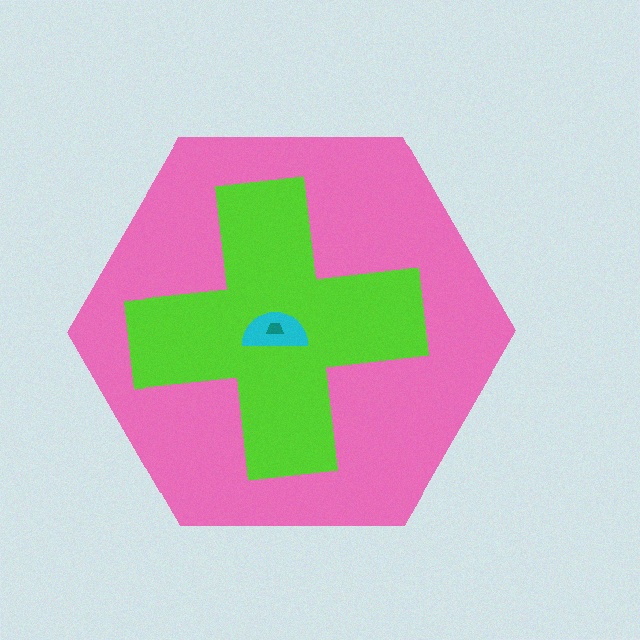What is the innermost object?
The teal trapezoid.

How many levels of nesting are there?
4.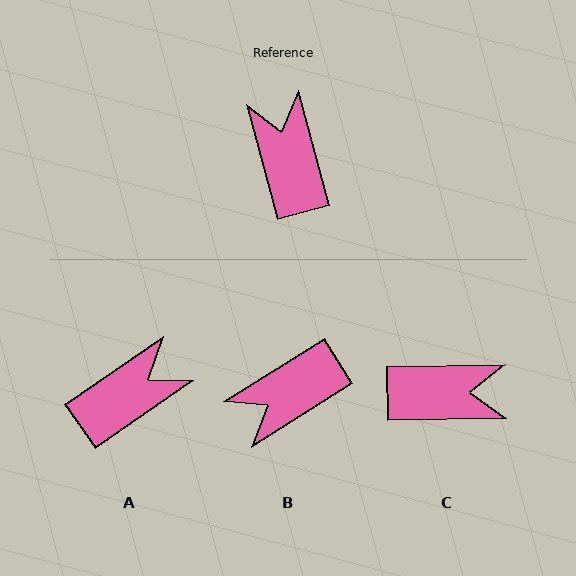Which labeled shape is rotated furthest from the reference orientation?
B, about 107 degrees away.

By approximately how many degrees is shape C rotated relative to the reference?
Approximately 104 degrees clockwise.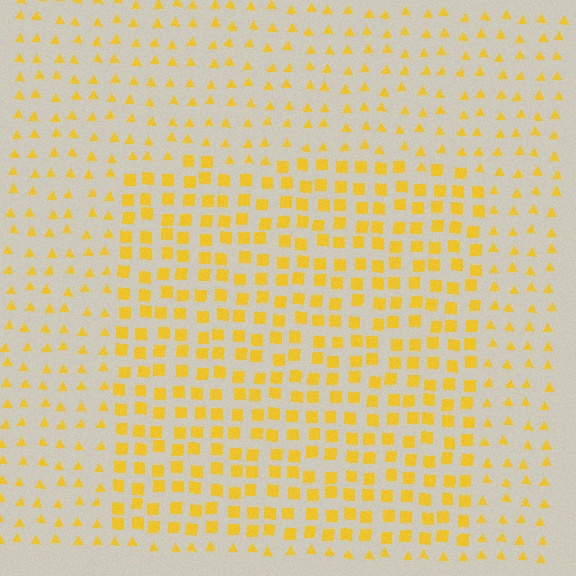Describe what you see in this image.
The image is filled with small yellow elements arranged in a uniform grid. A rectangle-shaped region contains squares, while the surrounding area contains triangles. The boundary is defined purely by the change in element shape.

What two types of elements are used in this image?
The image uses squares inside the rectangle region and triangles outside it.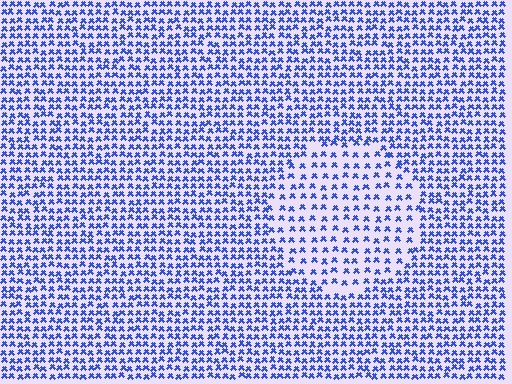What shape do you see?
I see a circle.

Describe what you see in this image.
The image contains small blue elements arranged at two different densities. A circle-shaped region is visible where the elements are less densely packed than the surrounding area.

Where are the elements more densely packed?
The elements are more densely packed outside the circle boundary.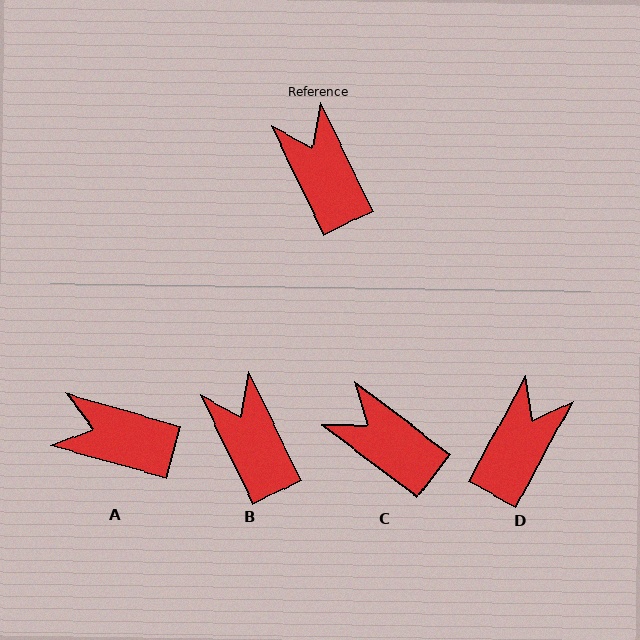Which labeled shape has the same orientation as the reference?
B.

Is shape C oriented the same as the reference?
No, it is off by about 27 degrees.